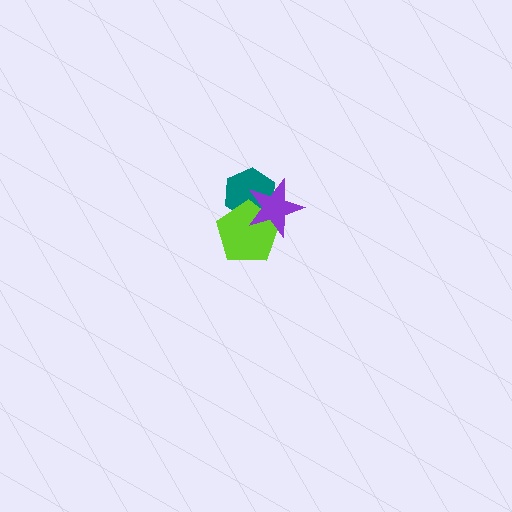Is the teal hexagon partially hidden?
Yes, it is partially covered by another shape.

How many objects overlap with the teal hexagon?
2 objects overlap with the teal hexagon.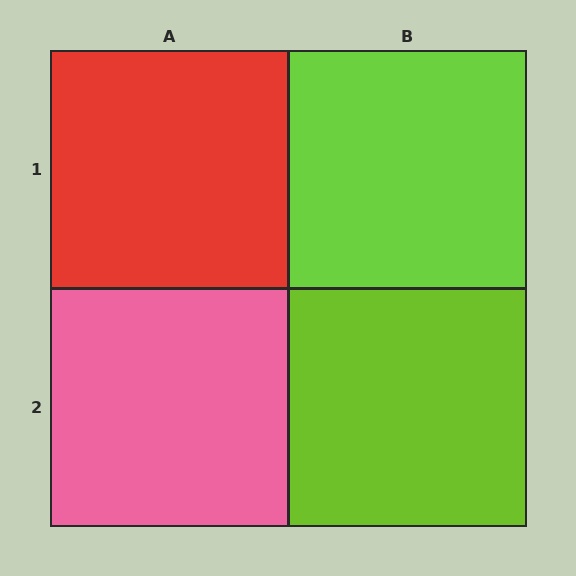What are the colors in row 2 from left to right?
Pink, lime.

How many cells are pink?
1 cell is pink.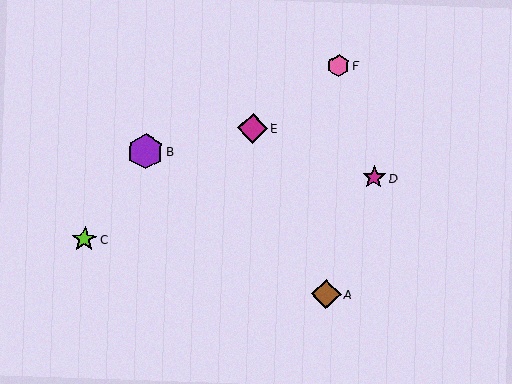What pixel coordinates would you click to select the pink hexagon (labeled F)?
Click at (339, 65) to select the pink hexagon F.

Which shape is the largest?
The purple hexagon (labeled B) is the largest.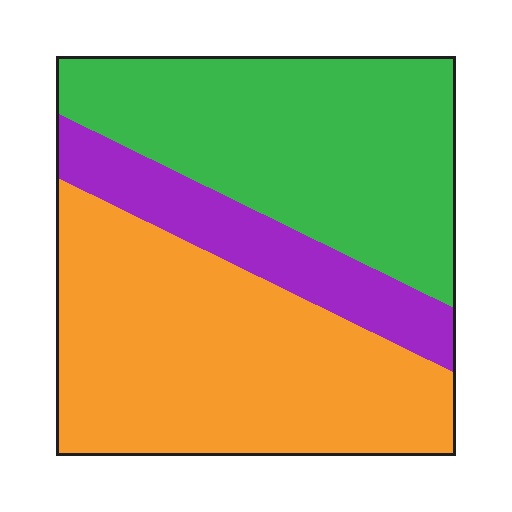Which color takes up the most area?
Orange, at roughly 45%.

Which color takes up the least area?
Purple, at roughly 15%.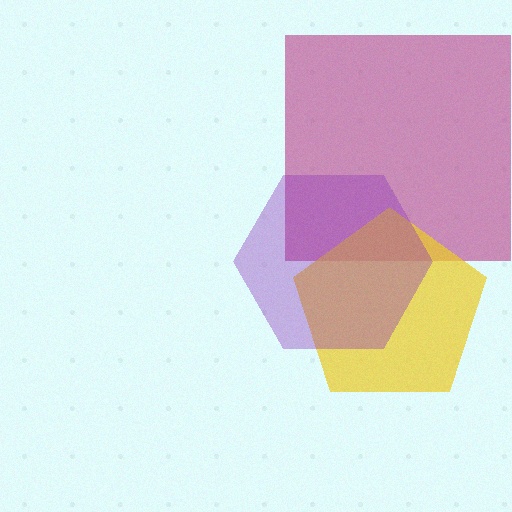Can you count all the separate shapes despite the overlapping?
Yes, there are 3 separate shapes.